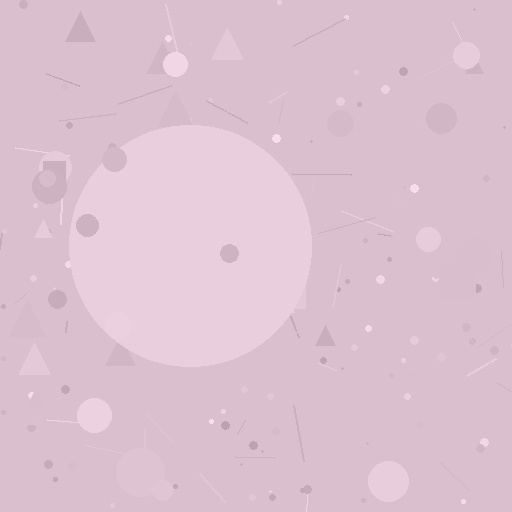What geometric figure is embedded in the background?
A circle is embedded in the background.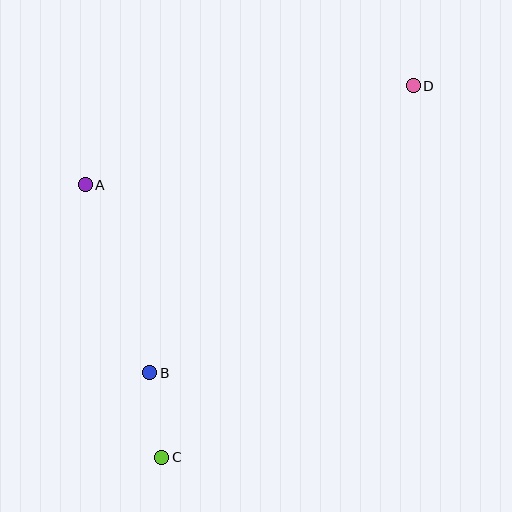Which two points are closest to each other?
Points B and C are closest to each other.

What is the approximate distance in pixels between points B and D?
The distance between B and D is approximately 390 pixels.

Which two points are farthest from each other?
Points C and D are farthest from each other.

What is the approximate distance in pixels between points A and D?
The distance between A and D is approximately 343 pixels.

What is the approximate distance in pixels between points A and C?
The distance between A and C is approximately 283 pixels.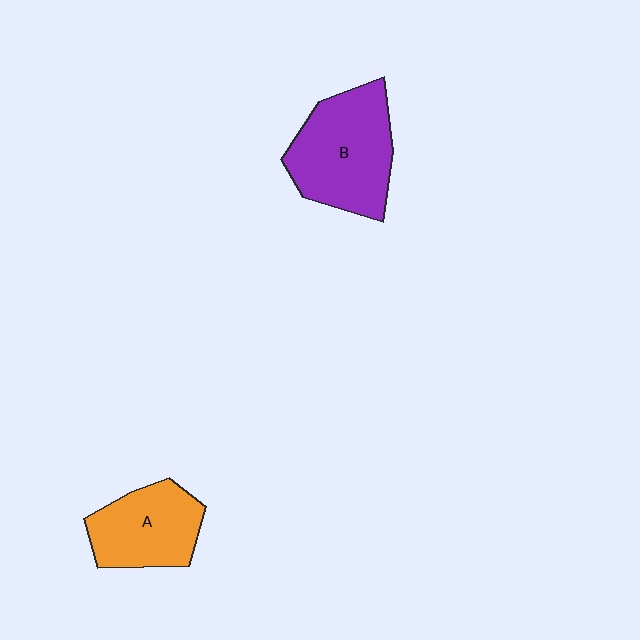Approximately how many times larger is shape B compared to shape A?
Approximately 1.4 times.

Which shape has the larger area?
Shape B (purple).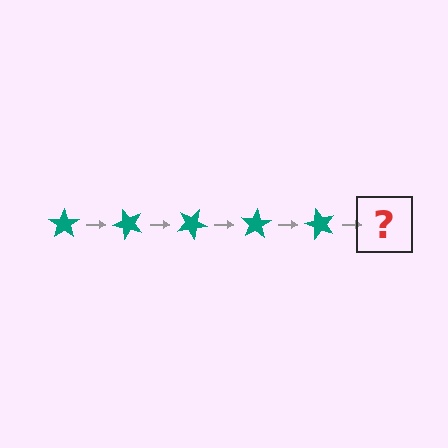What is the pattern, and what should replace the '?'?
The pattern is that the star rotates 50 degrees each step. The '?' should be a teal star rotated 250 degrees.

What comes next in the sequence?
The next element should be a teal star rotated 250 degrees.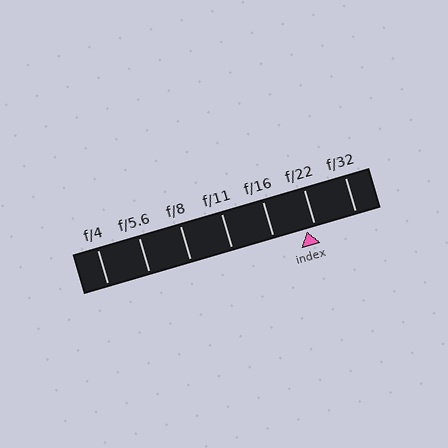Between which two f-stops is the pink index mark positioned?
The index mark is between f/16 and f/22.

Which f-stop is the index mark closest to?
The index mark is closest to f/22.